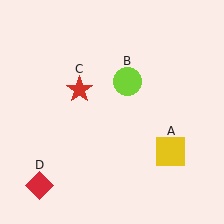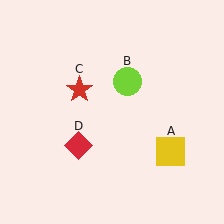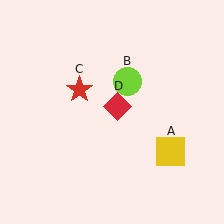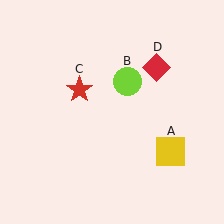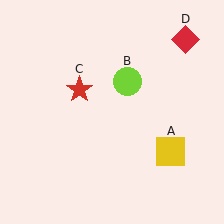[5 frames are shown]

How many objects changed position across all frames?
1 object changed position: red diamond (object D).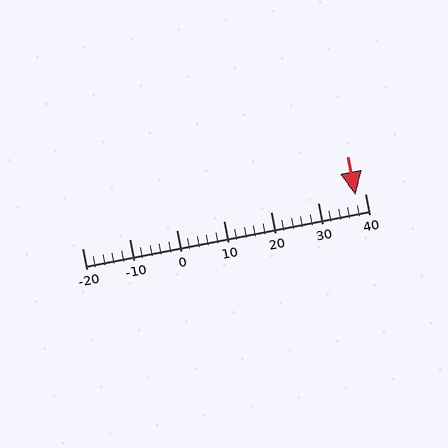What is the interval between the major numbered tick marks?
The major tick marks are spaced 10 units apart.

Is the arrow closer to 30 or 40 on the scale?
The arrow is closer to 40.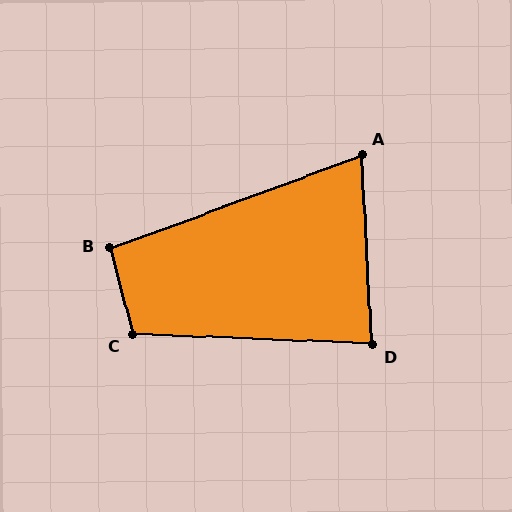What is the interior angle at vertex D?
Approximately 84 degrees (acute).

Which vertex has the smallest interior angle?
A, at approximately 73 degrees.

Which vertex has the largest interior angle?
C, at approximately 107 degrees.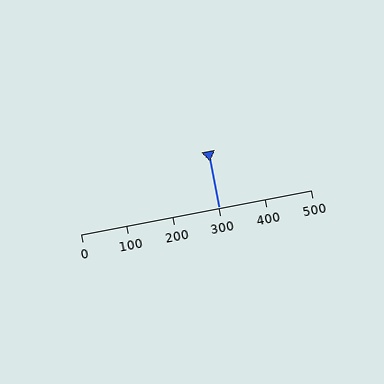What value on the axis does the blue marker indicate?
The marker indicates approximately 300.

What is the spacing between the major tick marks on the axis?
The major ticks are spaced 100 apart.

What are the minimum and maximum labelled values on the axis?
The axis runs from 0 to 500.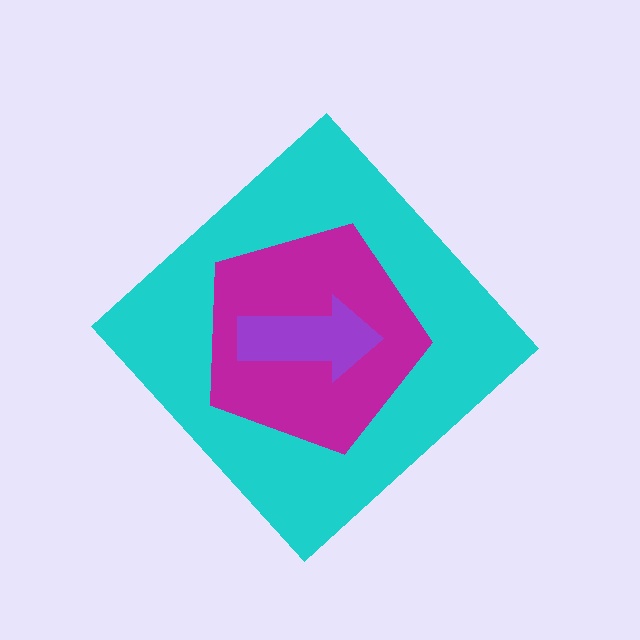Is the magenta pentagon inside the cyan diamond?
Yes.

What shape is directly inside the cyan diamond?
The magenta pentagon.